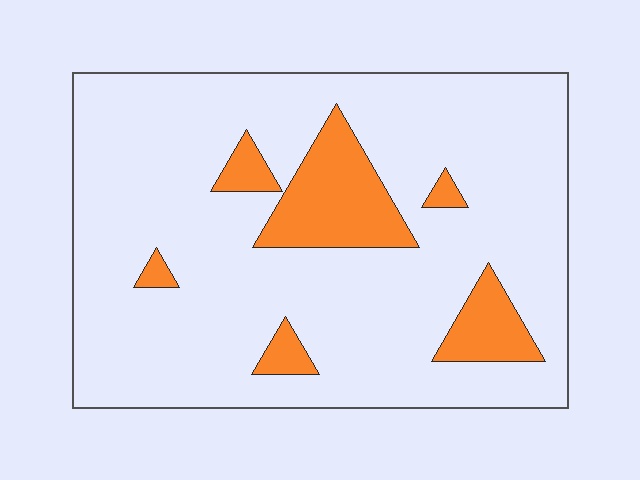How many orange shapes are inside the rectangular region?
6.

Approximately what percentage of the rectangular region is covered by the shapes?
Approximately 15%.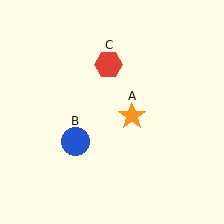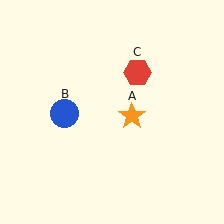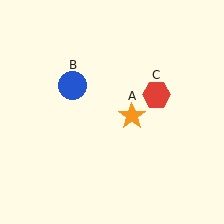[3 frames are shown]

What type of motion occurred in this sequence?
The blue circle (object B), red hexagon (object C) rotated clockwise around the center of the scene.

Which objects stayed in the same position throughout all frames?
Orange star (object A) remained stationary.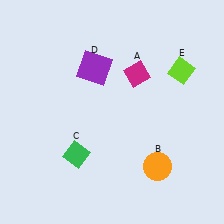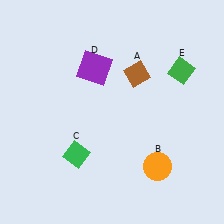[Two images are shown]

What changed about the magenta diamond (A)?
In Image 1, A is magenta. In Image 2, it changed to brown.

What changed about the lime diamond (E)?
In Image 1, E is lime. In Image 2, it changed to green.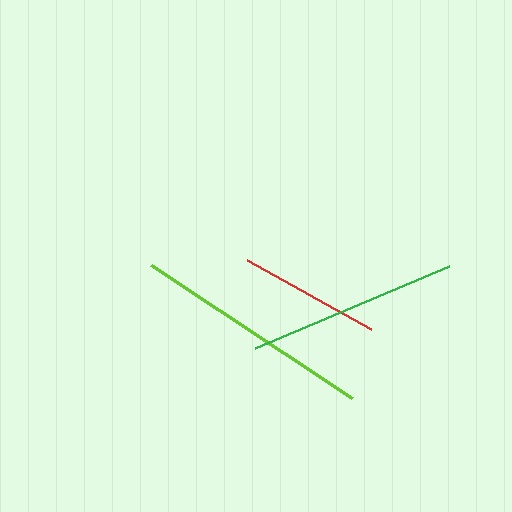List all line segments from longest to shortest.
From longest to shortest: lime, green, red.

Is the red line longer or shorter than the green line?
The green line is longer than the red line.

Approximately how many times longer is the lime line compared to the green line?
The lime line is approximately 1.1 times the length of the green line.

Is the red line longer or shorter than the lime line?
The lime line is longer than the red line.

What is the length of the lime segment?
The lime segment is approximately 241 pixels long.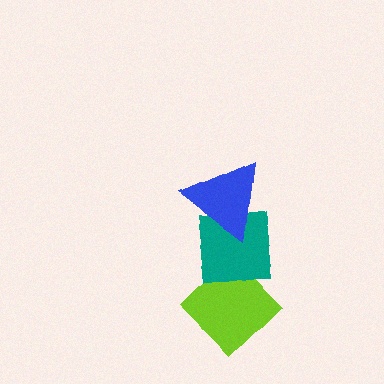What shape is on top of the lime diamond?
The teal square is on top of the lime diamond.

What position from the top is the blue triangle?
The blue triangle is 1st from the top.